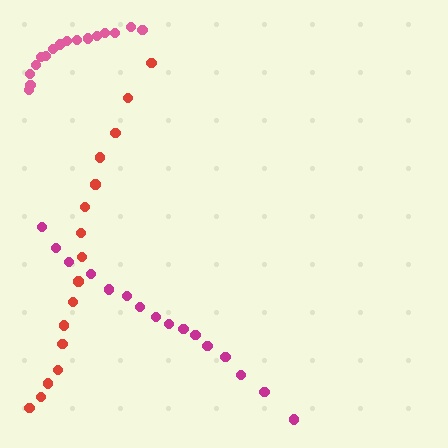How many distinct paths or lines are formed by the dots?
There are 3 distinct paths.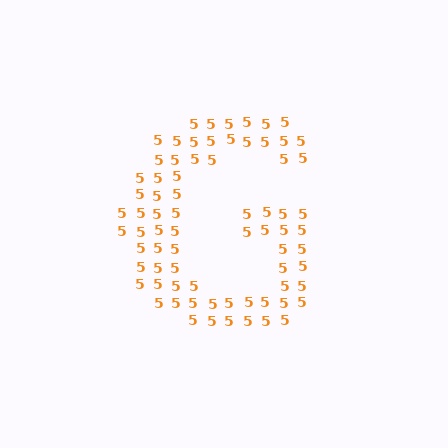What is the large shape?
The large shape is the letter G.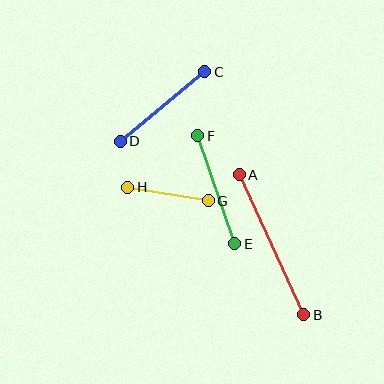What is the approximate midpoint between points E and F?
The midpoint is at approximately (216, 190) pixels.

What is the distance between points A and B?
The distance is approximately 154 pixels.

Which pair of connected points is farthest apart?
Points A and B are farthest apart.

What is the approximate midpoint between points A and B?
The midpoint is at approximately (272, 244) pixels.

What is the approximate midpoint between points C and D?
The midpoint is at approximately (162, 106) pixels.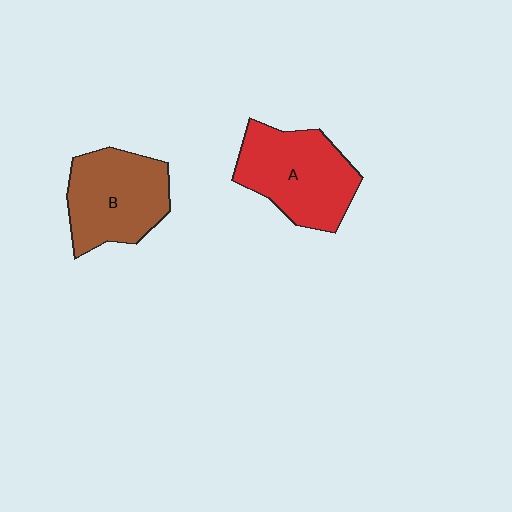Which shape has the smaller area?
Shape B (brown).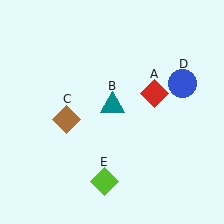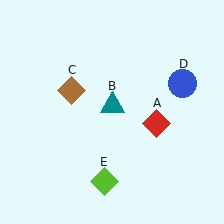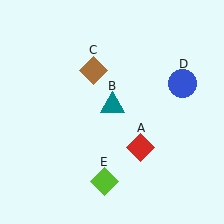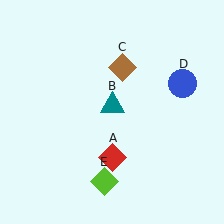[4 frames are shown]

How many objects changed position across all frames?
2 objects changed position: red diamond (object A), brown diamond (object C).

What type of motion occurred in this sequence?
The red diamond (object A), brown diamond (object C) rotated clockwise around the center of the scene.